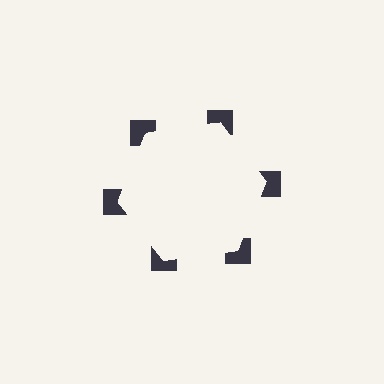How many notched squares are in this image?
There are 6 — one at each vertex of the illusory hexagon.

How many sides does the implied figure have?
6 sides.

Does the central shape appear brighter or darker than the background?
It typically appears slightly brighter than the background, even though no actual brightness change is drawn.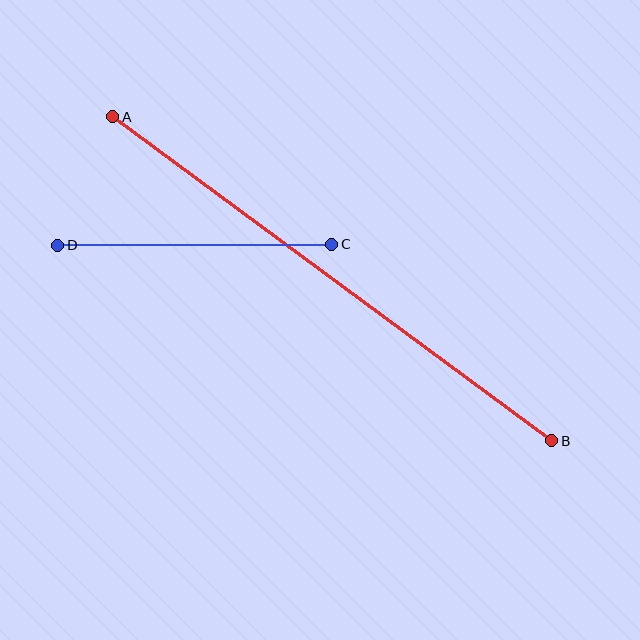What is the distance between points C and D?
The distance is approximately 274 pixels.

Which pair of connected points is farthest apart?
Points A and B are farthest apart.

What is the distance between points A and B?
The distance is approximately 546 pixels.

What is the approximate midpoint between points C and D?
The midpoint is at approximately (195, 245) pixels.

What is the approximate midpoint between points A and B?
The midpoint is at approximately (332, 279) pixels.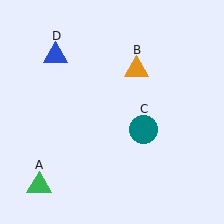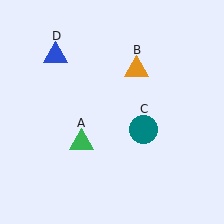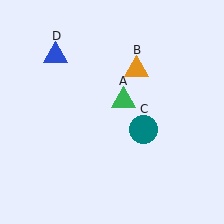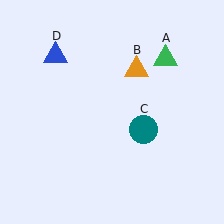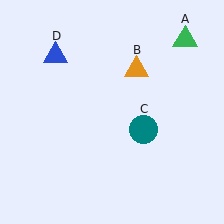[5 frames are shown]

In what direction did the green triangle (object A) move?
The green triangle (object A) moved up and to the right.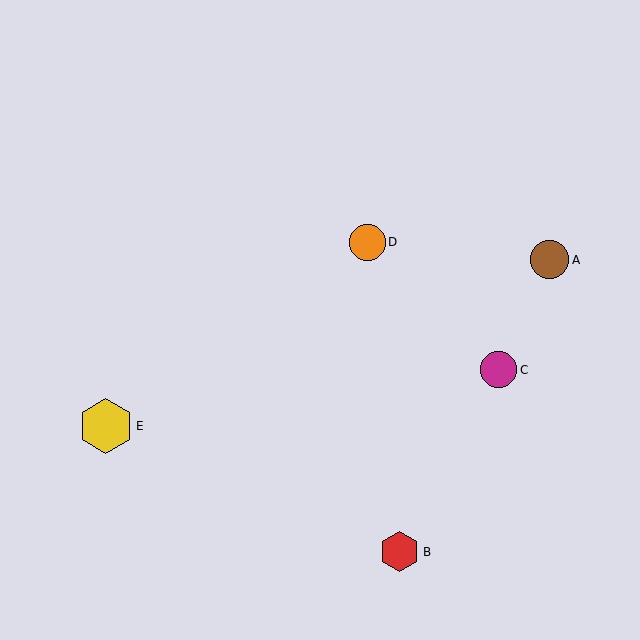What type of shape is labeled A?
Shape A is a brown circle.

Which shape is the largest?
The yellow hexagon (labeled E) is the largest.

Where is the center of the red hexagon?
The center of the red hexagon is at (400, 552).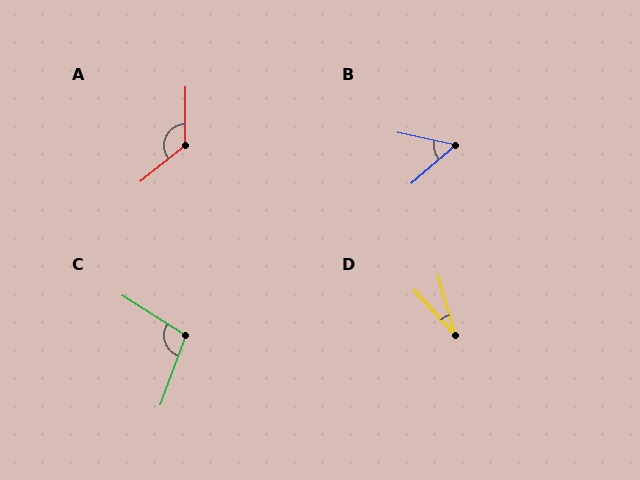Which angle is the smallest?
D, at approximately 25 degrees.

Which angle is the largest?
A, at approximately 130 degrees.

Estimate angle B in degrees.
Approximately 54 degrees.